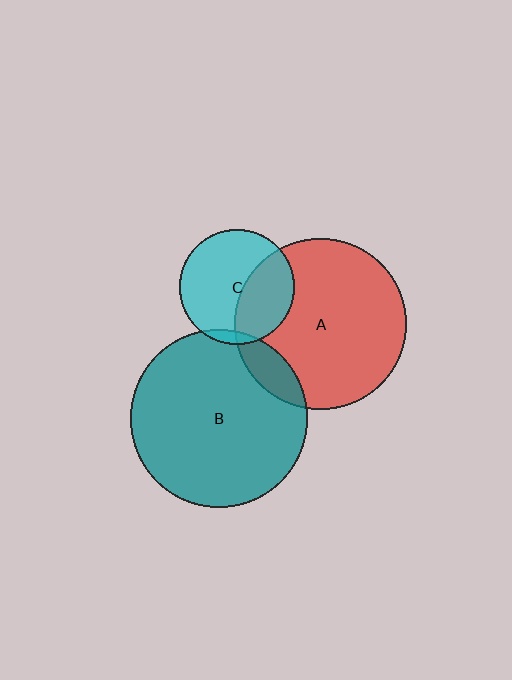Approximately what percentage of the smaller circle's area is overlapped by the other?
Approximately 35%.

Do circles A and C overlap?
Yes.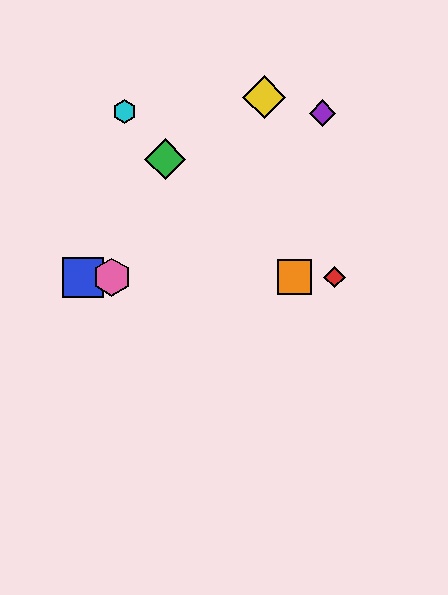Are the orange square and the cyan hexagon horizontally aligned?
No, the orange square is at y≈277 and the cyan hexagon is at y≈112.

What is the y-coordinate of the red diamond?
The red diamond is at y≈277.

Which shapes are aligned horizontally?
The red diamond, the blue square, the orange square, the pink hexagon are aligned horizontally.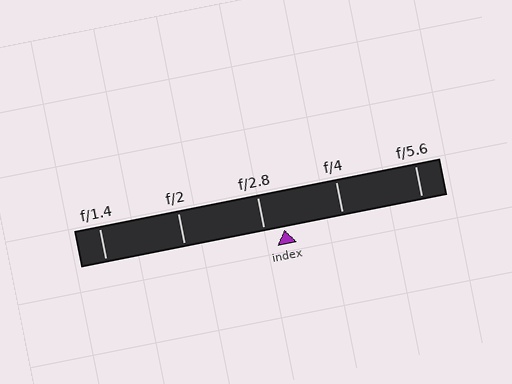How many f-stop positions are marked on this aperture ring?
There are 5 f-stop positions marked.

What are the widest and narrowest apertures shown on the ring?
The widest aperture shown is f/1.4 and the narrowest is f/5.6.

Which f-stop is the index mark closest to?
The index mark is closest to f/2.8.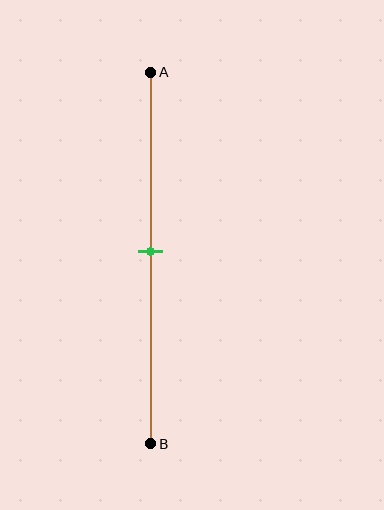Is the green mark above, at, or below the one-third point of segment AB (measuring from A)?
The green mark is below the one-third point of segment AB.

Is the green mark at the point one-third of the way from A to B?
No, the mark is at about 50% from A, not at the 33% one-third point.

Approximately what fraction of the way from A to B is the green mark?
The green mark is approximately 50% of the way from A to B.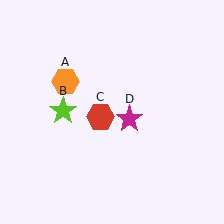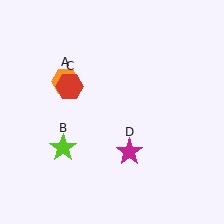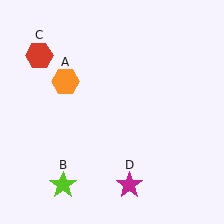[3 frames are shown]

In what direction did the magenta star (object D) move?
The magenta star (object D) moved down.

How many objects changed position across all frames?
3 objects changed position: lime star (object B), red hexagon (object C), magenta star (object D).